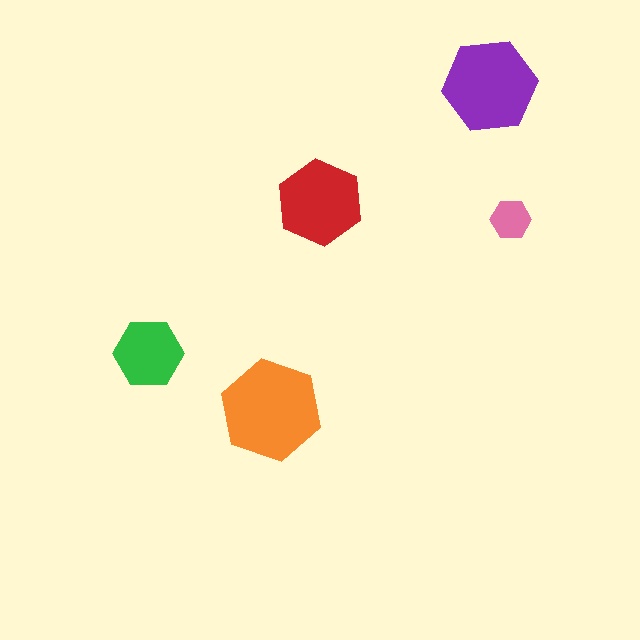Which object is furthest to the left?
The green hexagon is leftmost.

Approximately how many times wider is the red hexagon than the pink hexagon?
About 2 times wider.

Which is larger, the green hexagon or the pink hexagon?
The green one.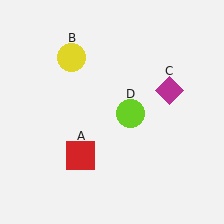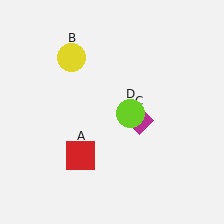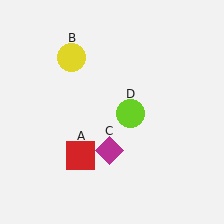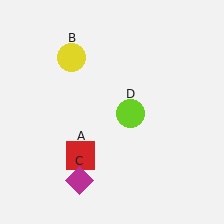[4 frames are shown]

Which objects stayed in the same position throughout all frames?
Red square (object A) and yellow circle (object B) and lime circle (object D) remained stationary.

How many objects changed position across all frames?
1 object changed position: magenta diamond (object C).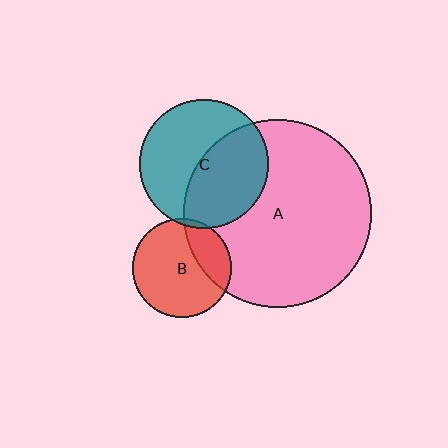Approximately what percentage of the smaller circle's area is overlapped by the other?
Approximately 25%.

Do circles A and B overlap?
Yes.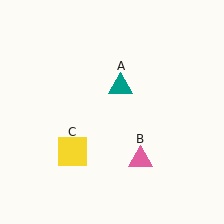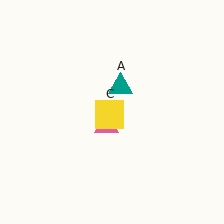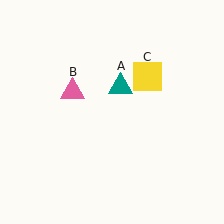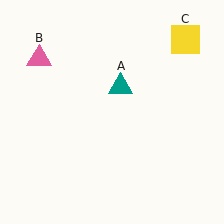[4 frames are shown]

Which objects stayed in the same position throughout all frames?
Teal triangle (object A) remained stationary.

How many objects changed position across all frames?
2 objects changed position: pink triangle (object B), yellow square (object C).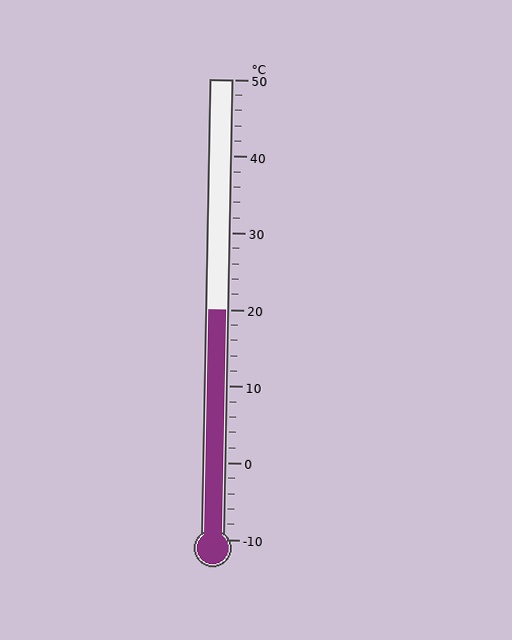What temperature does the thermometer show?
The thermometer shows approximately 20°C.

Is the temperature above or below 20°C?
The temperature is at 20°C.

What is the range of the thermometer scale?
The thermometer scale ranges from -10°C to 50°C.